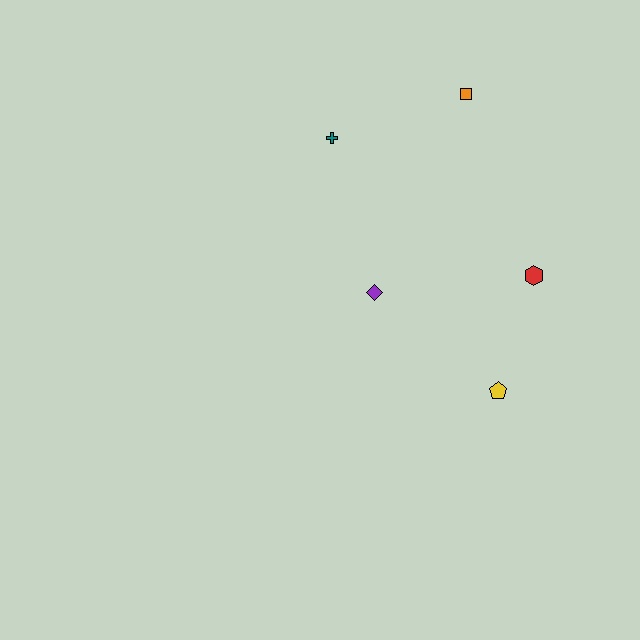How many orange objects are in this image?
There is 1 orange object.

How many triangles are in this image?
There are no triangles.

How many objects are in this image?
There are 5 objects.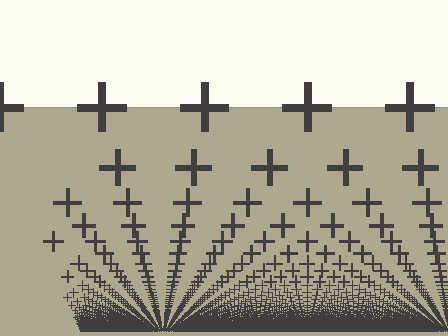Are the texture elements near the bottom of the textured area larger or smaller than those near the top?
Smaller. The gradient is inverted — elements near the bottom are smaller and denser.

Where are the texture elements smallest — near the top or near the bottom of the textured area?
Near the bottom.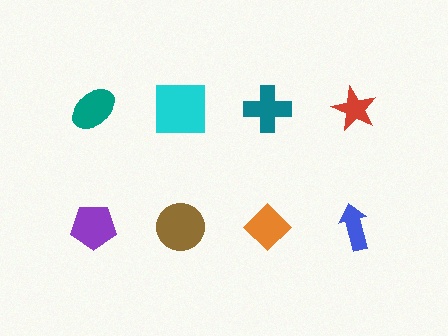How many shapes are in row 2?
4 shapes.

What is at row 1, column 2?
A cyan square.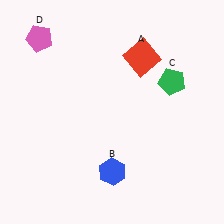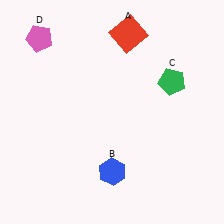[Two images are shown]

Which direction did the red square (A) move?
The red square (A) moved up.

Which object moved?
The red square (A) moved up.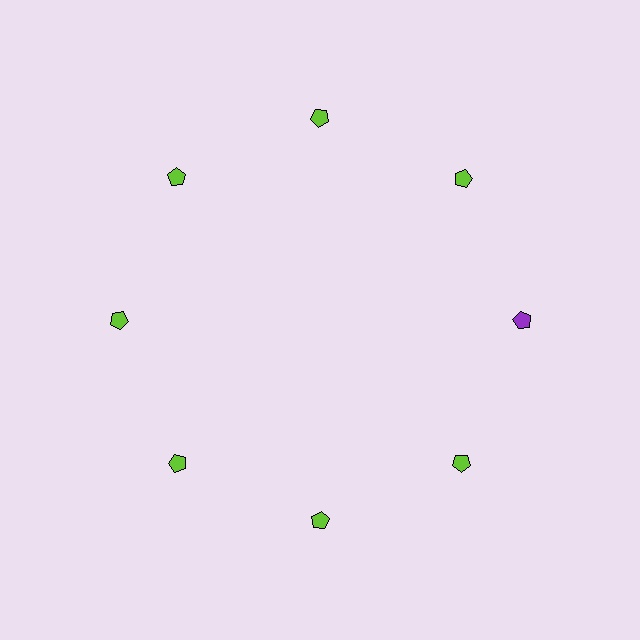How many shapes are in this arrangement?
There are 8 shapes arranged in a ring pattern.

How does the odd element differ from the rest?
It has a different color: purple instead of lime.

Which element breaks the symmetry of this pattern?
The purple pentagon at roughly the 3 o'clock position breaks the symmetry. All other shapes are lime pentagons.